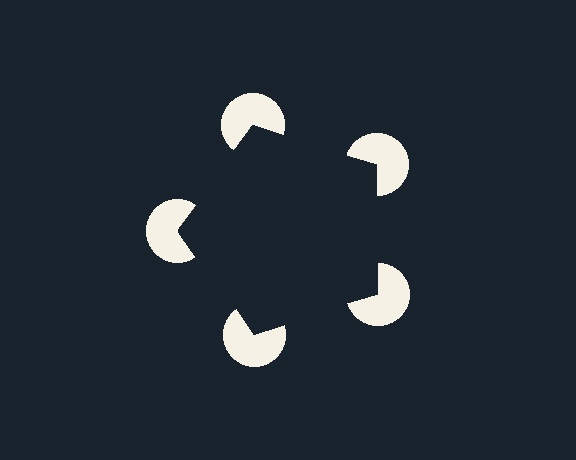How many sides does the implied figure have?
5 sides.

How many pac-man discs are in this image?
There are 5 — one at each vertex of the illusory pentagon.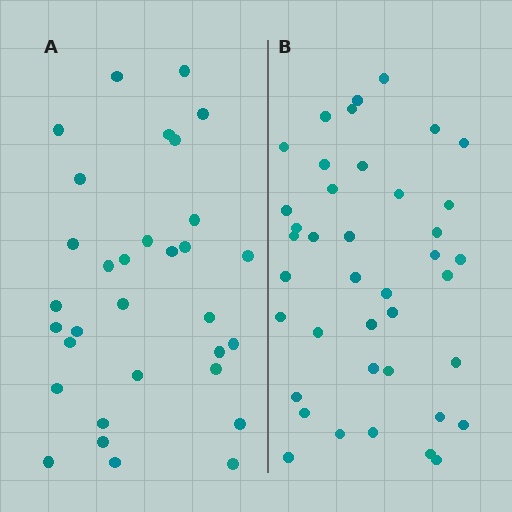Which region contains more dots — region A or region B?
Region B (the right region) has more dots.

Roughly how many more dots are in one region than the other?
Region B has roughly 8 or so more dots than region A.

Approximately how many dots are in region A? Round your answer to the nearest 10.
About 30 dots. (The exact count is 32, which rounds to 30.)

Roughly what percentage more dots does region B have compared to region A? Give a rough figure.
About 25% more.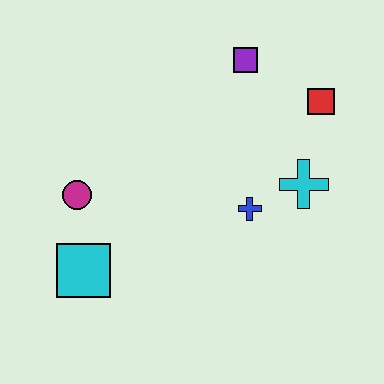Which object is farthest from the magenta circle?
The red square is farthest from the magenta circle.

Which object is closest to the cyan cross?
The blue cross is closest to the cyan cross.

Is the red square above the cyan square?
Yes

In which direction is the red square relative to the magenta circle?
The red square is to the right of the magenta circle.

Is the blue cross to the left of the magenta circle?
No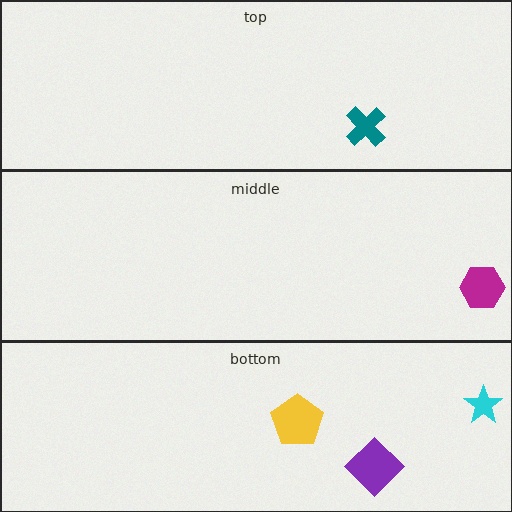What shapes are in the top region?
The teal cross.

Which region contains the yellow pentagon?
The bottom region.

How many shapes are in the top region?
1.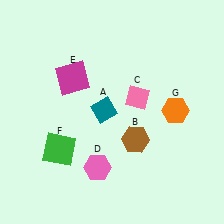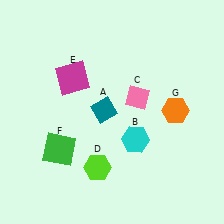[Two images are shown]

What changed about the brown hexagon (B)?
In Image 1, B is brown. In Image 2, it changed to cyan.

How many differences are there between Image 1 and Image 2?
There are 2 differences between the two images.